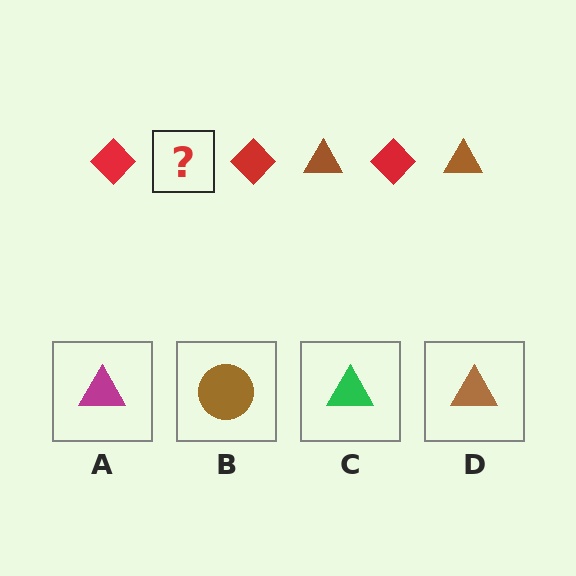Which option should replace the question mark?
Option D.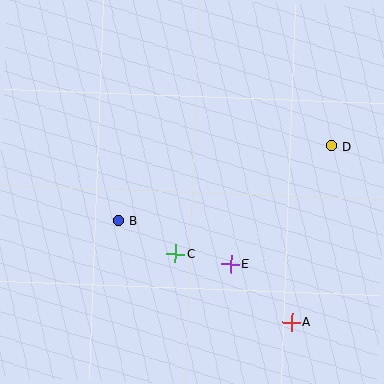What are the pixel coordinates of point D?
Point D is at (331, 146).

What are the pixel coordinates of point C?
Point C is at (175, 254).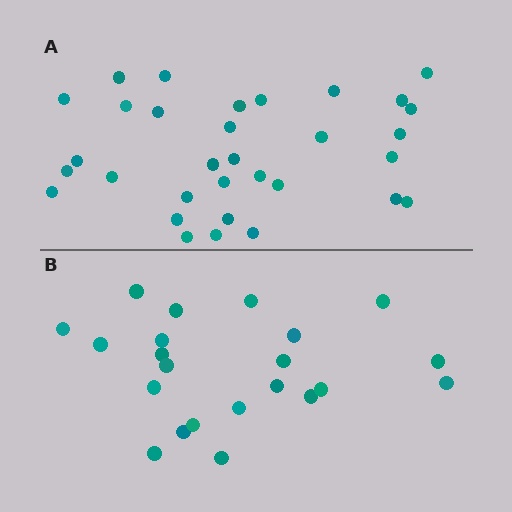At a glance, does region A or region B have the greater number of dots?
Region A (the top region) has more dots.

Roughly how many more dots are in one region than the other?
Region A has roughly 10 or so more dots than region B.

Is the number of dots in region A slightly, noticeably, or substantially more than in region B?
Region A has substantially more. The ratio is roughly 1.5 to 1.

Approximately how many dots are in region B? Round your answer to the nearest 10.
About 20 dots. (The exact count is 22, which rounds to 20.)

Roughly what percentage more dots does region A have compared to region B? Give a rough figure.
About 45% more.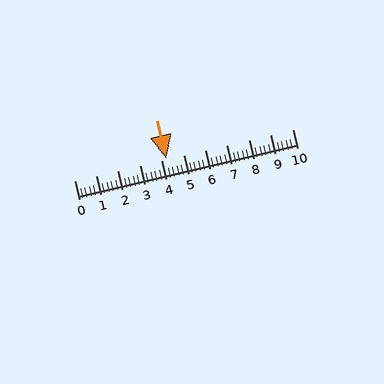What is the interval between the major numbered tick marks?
The major tick marks are spaced 1 units apart.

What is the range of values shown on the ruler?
The ruler shows values from 0 to 10.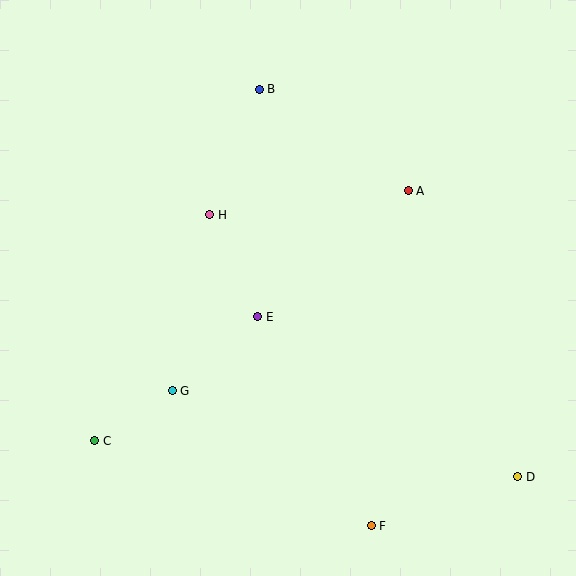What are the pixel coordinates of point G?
Point G is at (172, 391).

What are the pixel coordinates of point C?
Point C is at (95, 441).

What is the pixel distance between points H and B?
The distance between H and B is 135 pixels.